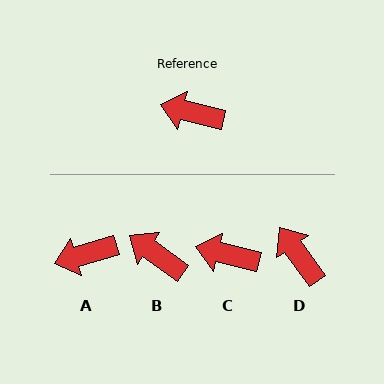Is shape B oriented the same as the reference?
No, it is off by about 22 degrees.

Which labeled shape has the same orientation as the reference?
C.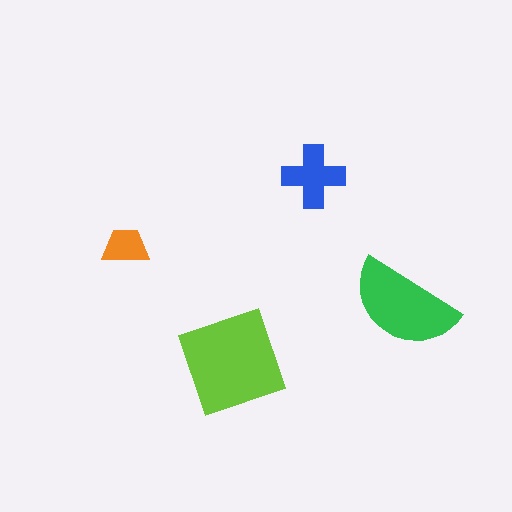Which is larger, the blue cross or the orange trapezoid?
The blue cross.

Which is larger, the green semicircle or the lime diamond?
The lime diamond.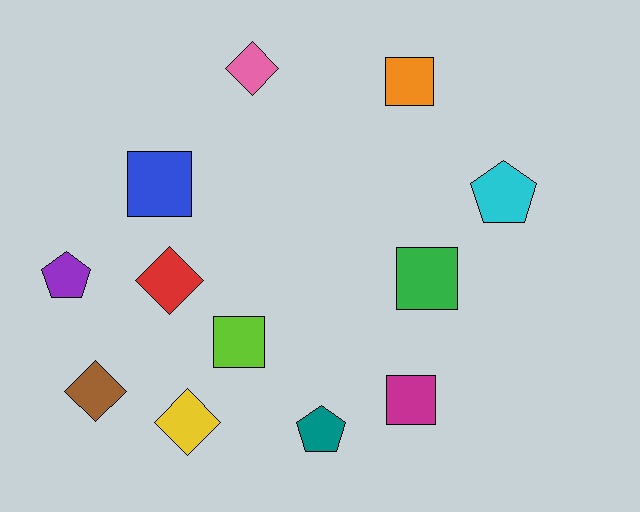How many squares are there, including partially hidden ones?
There are 5 squares.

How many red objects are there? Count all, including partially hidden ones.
There is 1 red object.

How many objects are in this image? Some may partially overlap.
There are 12 objects.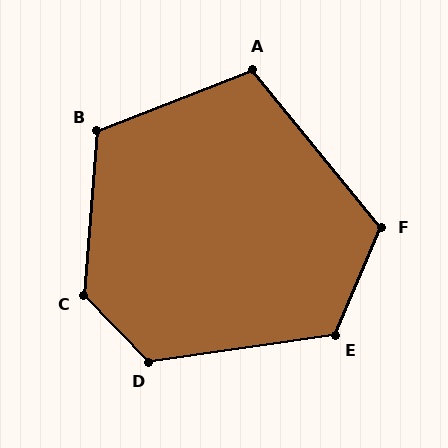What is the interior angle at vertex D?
Approximately 126 degrees (obtuse).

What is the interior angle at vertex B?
Approximately 116 degrees (obtuse).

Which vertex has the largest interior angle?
C, at approximately 131 degrees.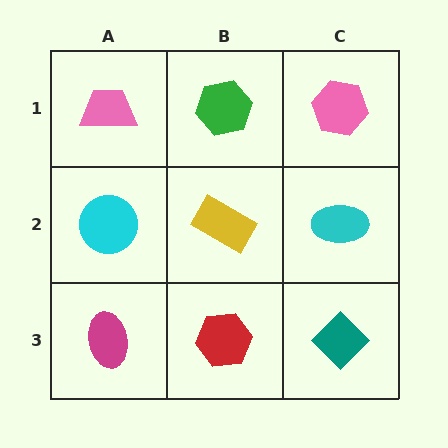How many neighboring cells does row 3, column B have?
3.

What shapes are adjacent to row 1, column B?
A yellow rectangle (row 2, column B), a pink trapezoid (row 1, column A), a pink hexagon (row 1, column C).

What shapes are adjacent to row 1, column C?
A cyan ellipse (row 2, column C), a green hexagon (row 1, column B).